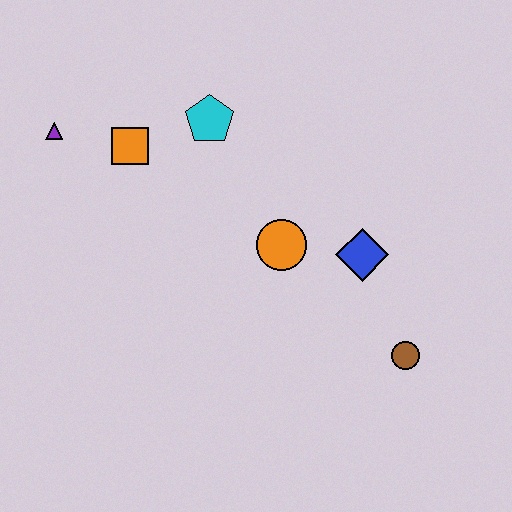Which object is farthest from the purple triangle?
The brown circle is farthest from the purple triangle.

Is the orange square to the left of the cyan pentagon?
Yes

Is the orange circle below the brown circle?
No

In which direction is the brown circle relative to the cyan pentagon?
The brown circle is below the cyan pentagon.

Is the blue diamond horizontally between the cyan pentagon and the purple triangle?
No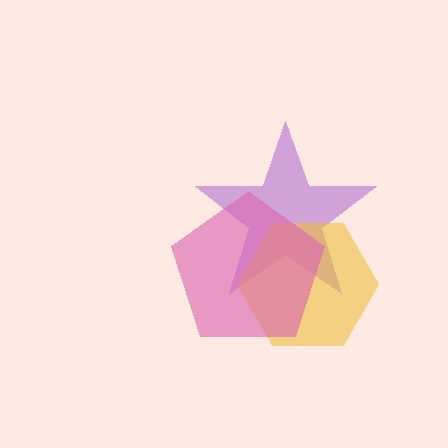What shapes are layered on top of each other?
The layered shapes are: a purple star, a yellow hexagon, a pink pentagon.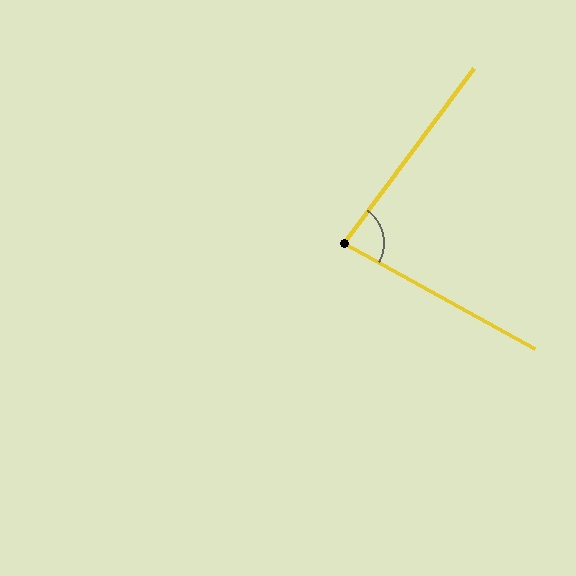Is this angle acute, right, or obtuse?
It is acute.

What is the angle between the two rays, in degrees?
Approximately 82 degrees.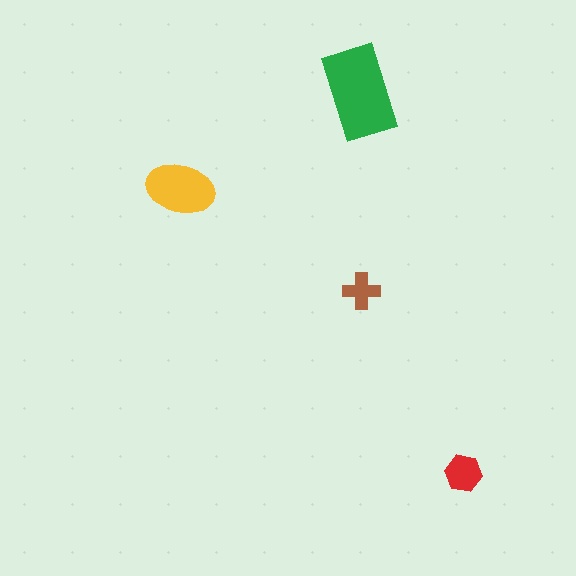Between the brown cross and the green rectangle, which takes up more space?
The green rectangle.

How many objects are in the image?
There are 4 objects in the image.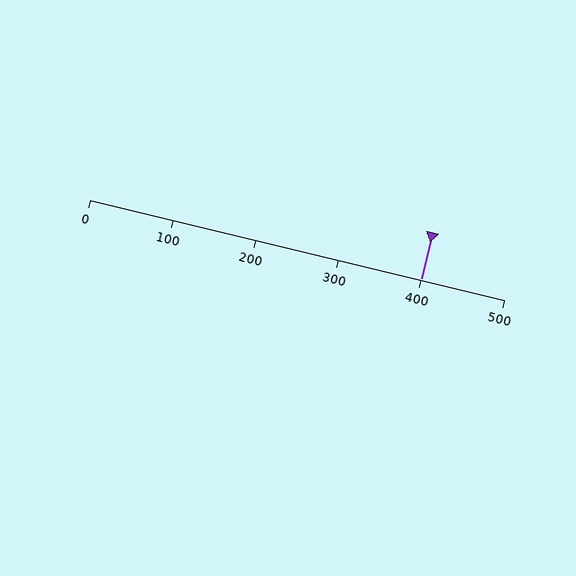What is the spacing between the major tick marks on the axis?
The major ticks are spaced 100 apart.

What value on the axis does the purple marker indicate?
The marker indicates approximately 400.